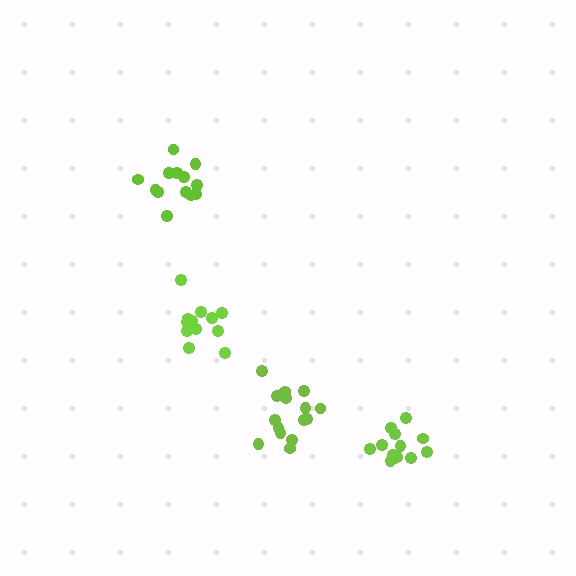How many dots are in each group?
Group 1: 15 dots, Group 2: 13 dots, Group 3: 13 dots, Group 4: 12 dots (53 total).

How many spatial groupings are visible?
There are 4 spatial groupings.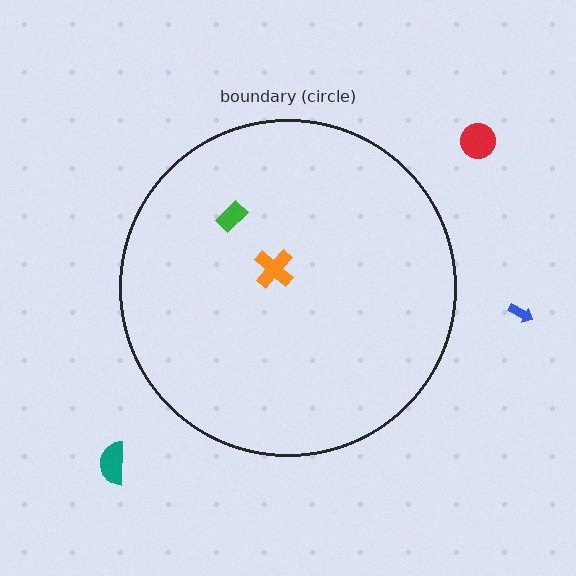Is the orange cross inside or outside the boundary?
Inside.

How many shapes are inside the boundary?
2 inside, 3 outside.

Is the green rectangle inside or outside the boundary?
Inside.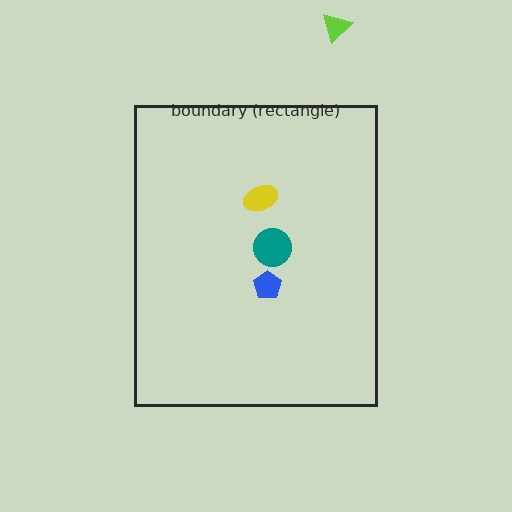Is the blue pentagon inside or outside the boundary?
Inside.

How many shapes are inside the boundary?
3 inside, 1 outside.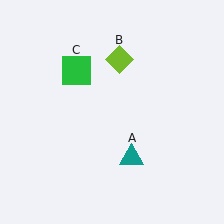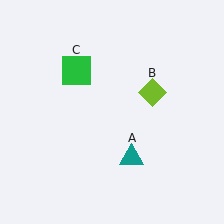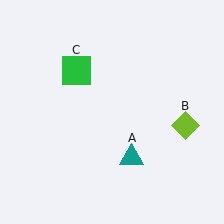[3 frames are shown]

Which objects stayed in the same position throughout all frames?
Teal triangle (object A) and green square (object C) remained stationary.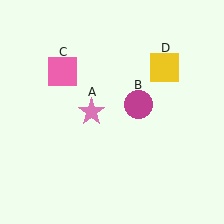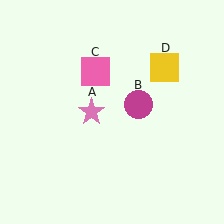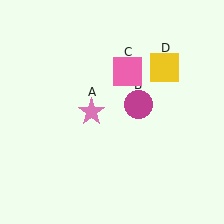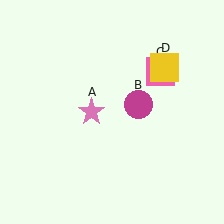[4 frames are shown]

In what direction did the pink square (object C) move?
The pink square (object C) moved right.